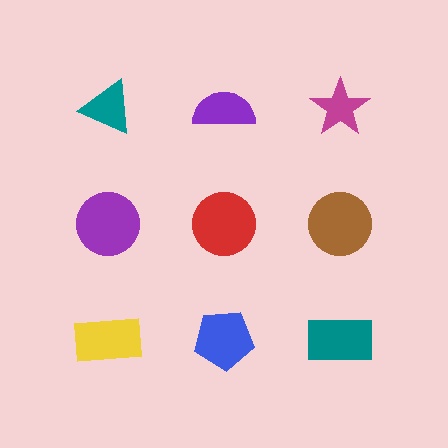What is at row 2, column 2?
A red circle.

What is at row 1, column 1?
A teal triangle.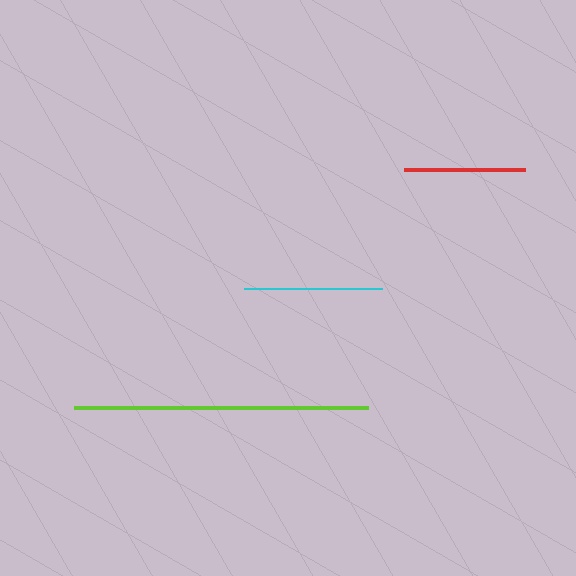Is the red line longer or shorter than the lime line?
The lime line is longer than the red line.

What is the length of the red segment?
The red segment is approximately 121 pixels long.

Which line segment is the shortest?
The red line is the shortest at approximately 121 pixels.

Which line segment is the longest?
The lime line is the longest at approximately 295 pixels.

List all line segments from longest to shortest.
From longest to shortest: lime, cyan, red.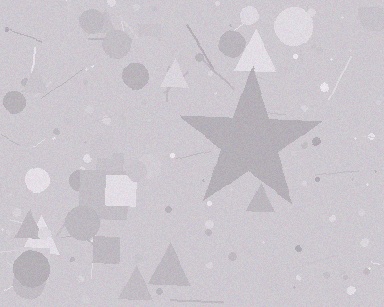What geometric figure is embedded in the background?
A star is embedded in the background.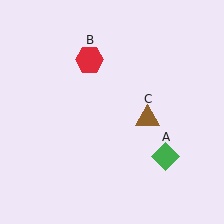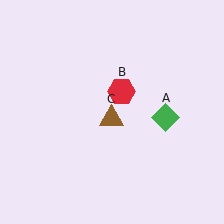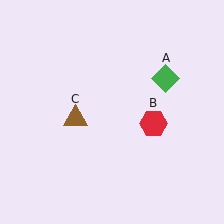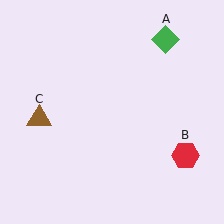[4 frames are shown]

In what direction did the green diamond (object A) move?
The green diamond (object A) moved up.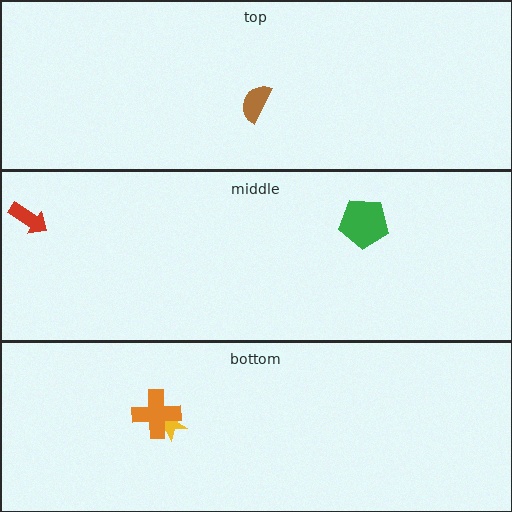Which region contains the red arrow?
The middle region.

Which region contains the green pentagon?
The middle region.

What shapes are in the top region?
The brown semicircle.